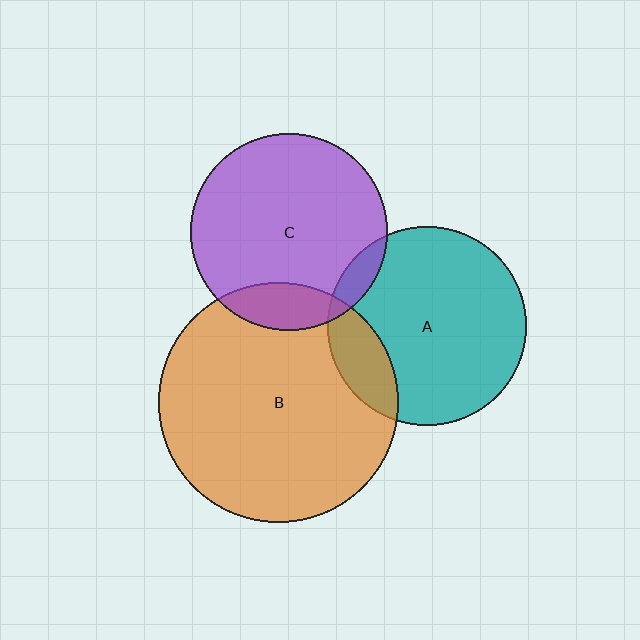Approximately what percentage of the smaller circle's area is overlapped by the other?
Approximately 15%.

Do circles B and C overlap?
Yes.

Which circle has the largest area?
Circle B (orange).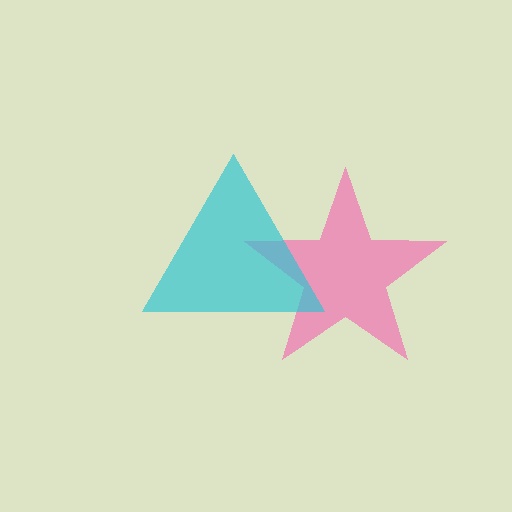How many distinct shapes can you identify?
There are 2 distinct shapes: a pink star, a cyan triangle.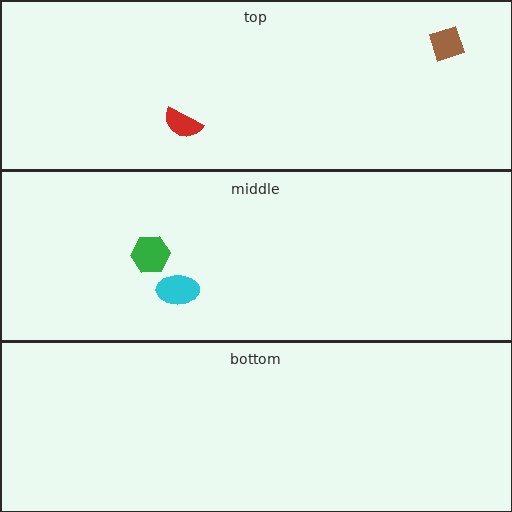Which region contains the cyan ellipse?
The middle region.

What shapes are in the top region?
The red semicircle, the brown diamond.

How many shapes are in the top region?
2.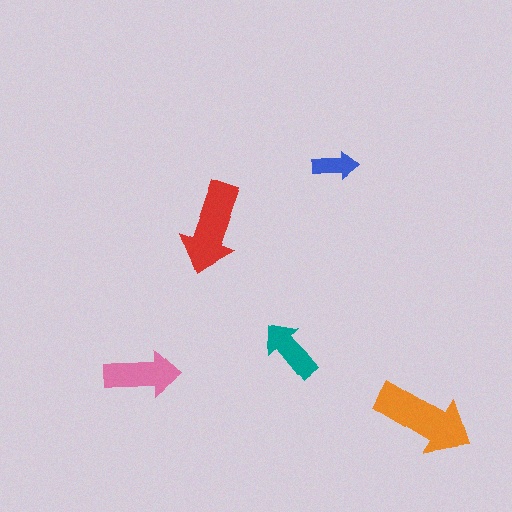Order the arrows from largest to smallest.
the orange one, the red one, the pink one, the teal one, the blue one.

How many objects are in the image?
There are 5 objects in the image.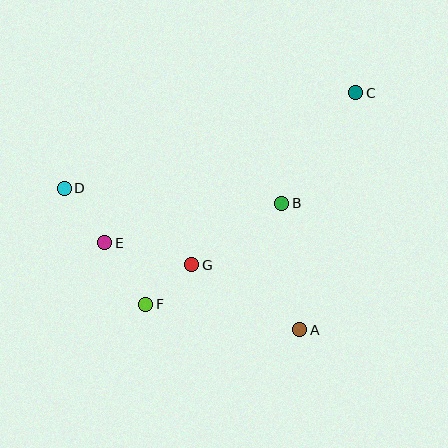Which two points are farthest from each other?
Points C and D are farthest from each other.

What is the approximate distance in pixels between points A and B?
The distance between A and B is approximately 128 pixels.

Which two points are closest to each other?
Points F and G are closest to each other.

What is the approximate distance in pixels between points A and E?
The distance between A and E is approximately 213 pixels.